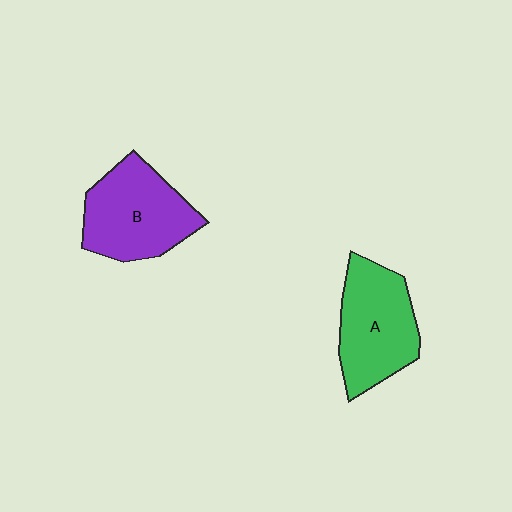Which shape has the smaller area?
Shape A (green).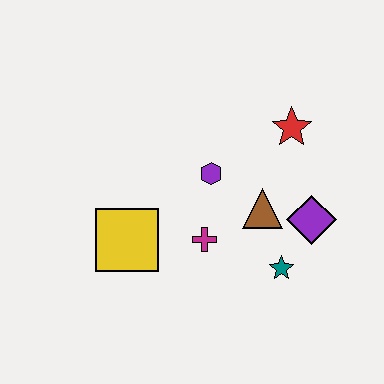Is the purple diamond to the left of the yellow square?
No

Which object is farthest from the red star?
The yellow square is farthest from the red star.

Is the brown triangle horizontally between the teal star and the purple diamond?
No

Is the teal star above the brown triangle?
No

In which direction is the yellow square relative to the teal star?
The yellow square is to the left of the teal star.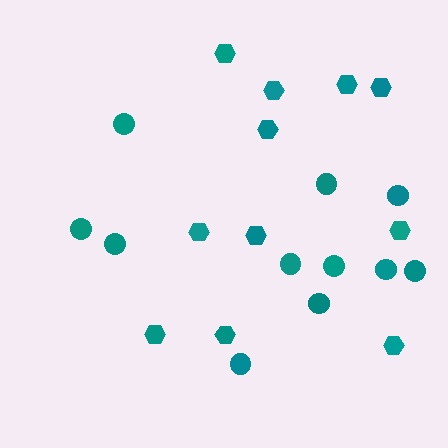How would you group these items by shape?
There are 2 groups: one group of hexagons (11) and one group of circles (11).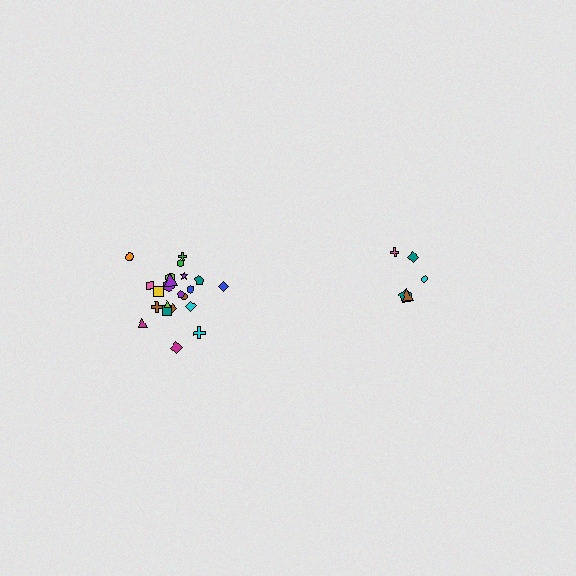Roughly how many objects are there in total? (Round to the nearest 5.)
Roughly 25 objects in total.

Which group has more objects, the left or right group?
The left group.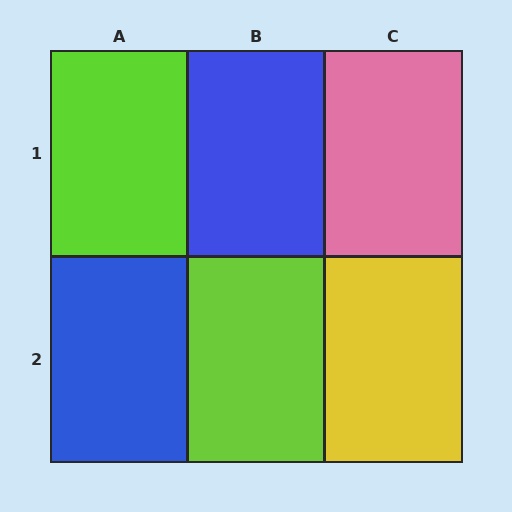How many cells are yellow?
1 cell is yellow.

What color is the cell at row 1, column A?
Lime.